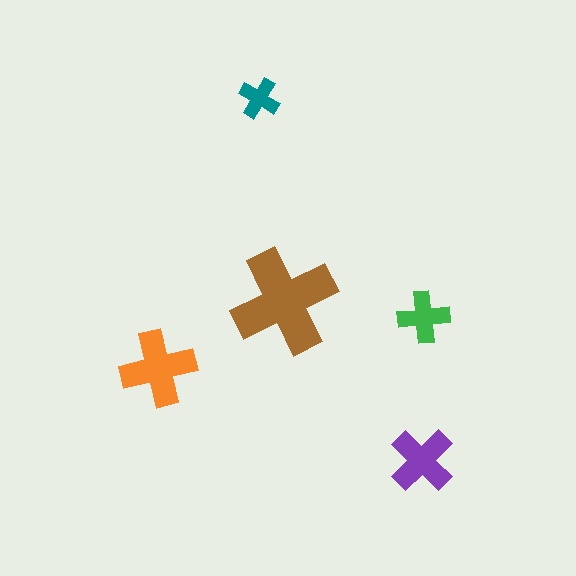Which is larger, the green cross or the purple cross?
The purple one.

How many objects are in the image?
There are 5 objects in the image.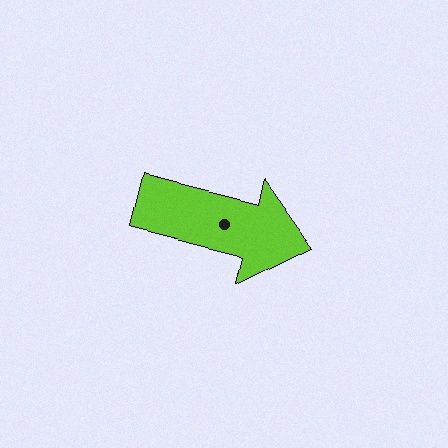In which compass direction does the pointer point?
East.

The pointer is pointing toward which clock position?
Roughly 3 o'clock.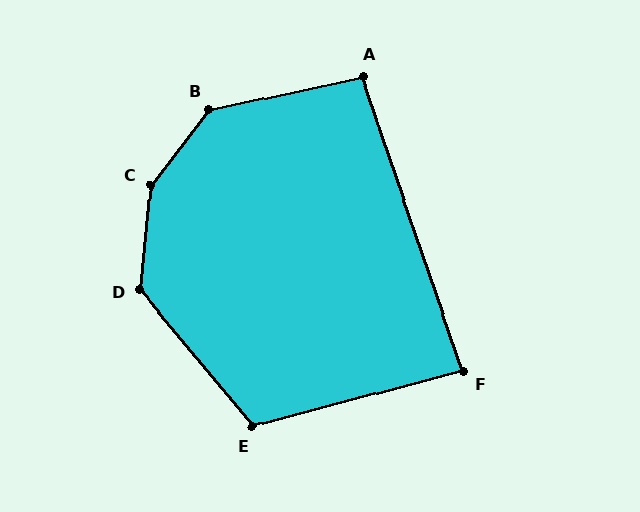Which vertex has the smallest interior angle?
F, at approximately 86 degrees.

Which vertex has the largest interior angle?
C, at approximately 148 degrees.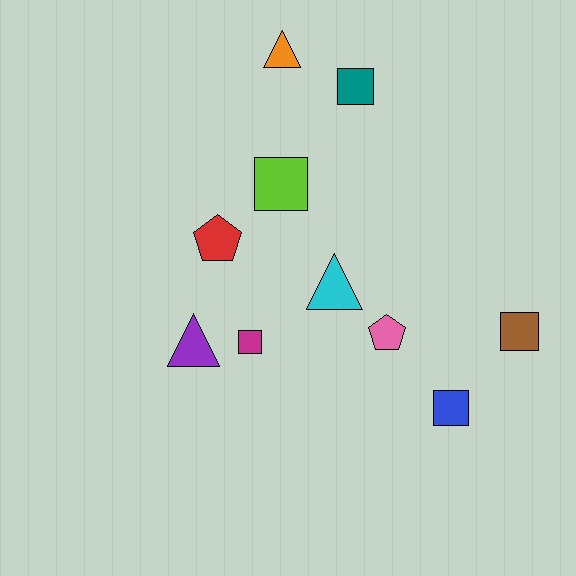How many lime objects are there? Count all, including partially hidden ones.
There is 1 lime object.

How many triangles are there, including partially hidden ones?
There are 3 triangles.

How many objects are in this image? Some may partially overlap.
There are 10 objects.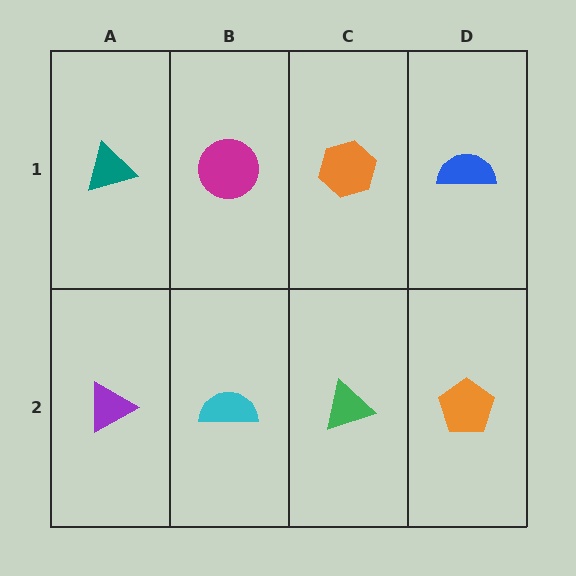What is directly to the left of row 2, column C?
A cyan semicircle.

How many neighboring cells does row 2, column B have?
3.